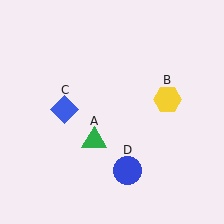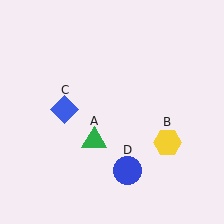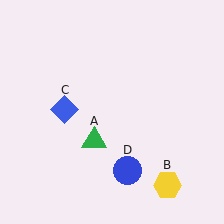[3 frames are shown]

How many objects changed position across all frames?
1 object changed position: yellow hexagon (object B).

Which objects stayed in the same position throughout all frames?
Green triangle (object A) and blue diamond (object C) and blue circle (object D) remained stationary.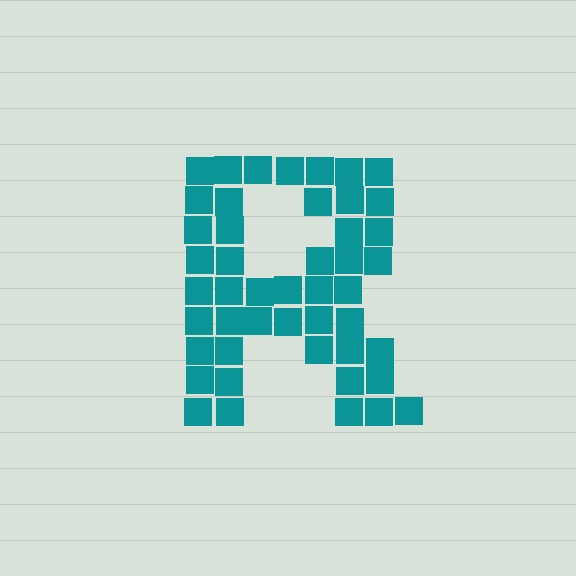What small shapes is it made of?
It is made of small squares.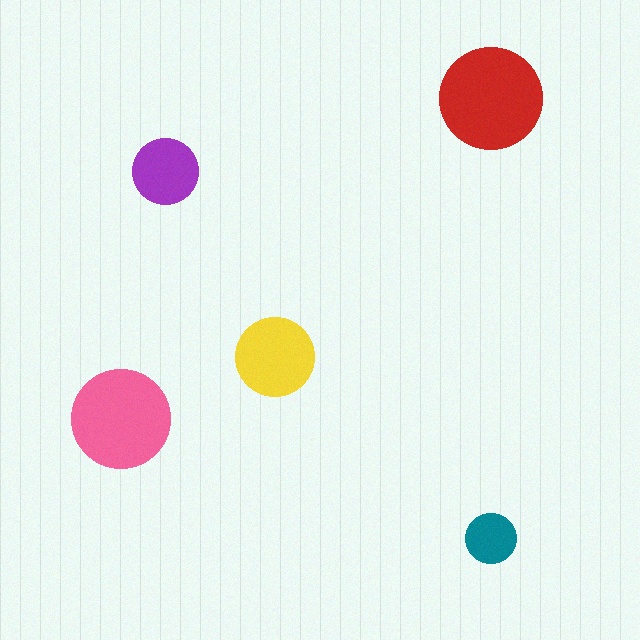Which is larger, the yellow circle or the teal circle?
The yellow one.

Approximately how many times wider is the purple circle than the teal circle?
About 1.5 times wider.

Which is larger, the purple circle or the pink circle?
The pink one.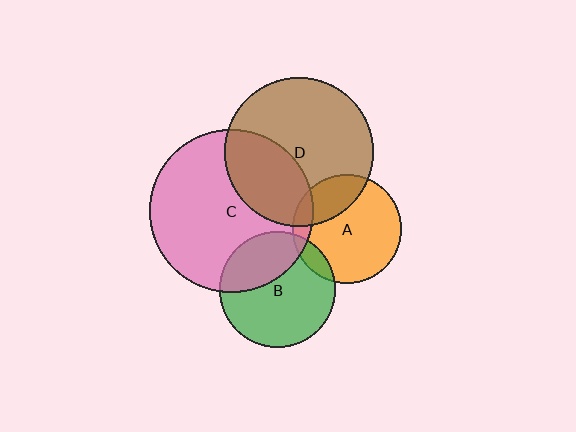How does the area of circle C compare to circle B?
Approximately 2.0 times.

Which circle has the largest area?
Circle C (pink).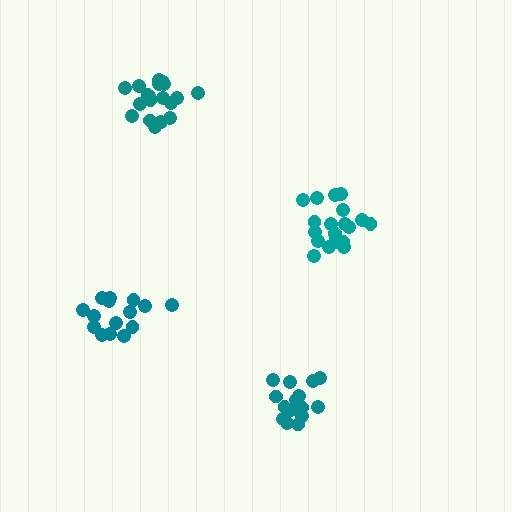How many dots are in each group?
Group 1: 20 dots, Group 2: 19 dots, Group 3: 15 dots, Group 4: 17 dots (71 total).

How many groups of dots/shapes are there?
There are 4 groups.